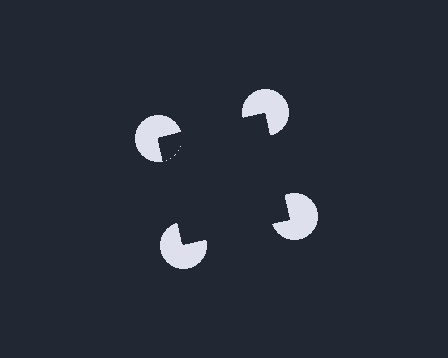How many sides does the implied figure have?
4 sides.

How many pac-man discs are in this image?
There are 4 — one at each vertex of the illusory square.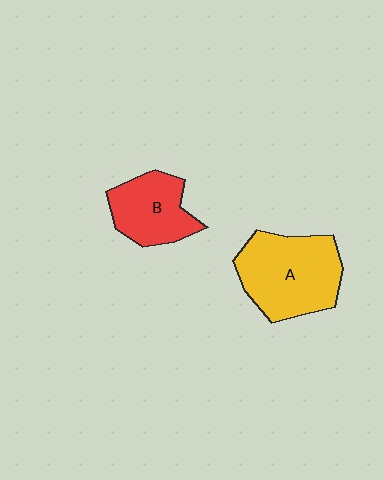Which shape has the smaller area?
Shape B (red).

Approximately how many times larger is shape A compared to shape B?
Approximately 1.5 times.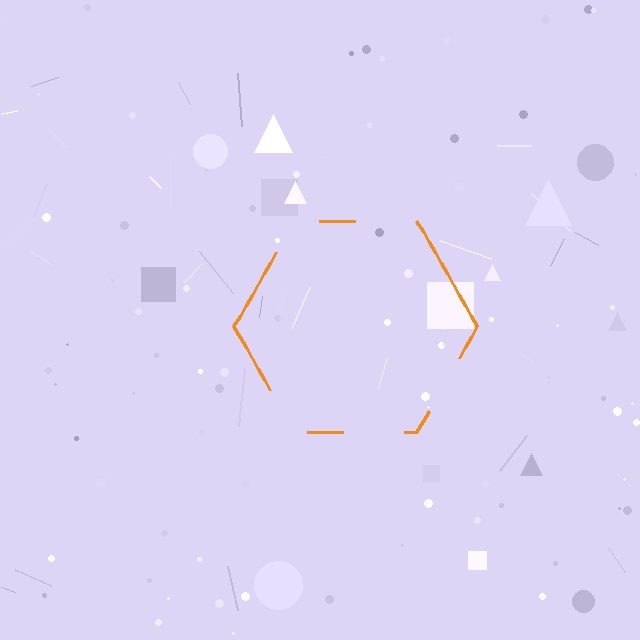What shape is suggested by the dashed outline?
The dashed outline suggests a hexagon.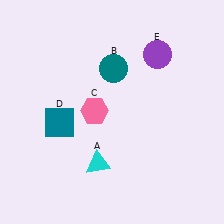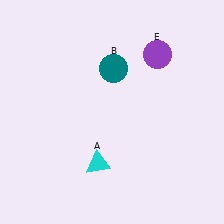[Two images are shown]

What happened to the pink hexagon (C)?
The pink hexagon (C) was removed in Image 2. It was in the top-left area of Image 1.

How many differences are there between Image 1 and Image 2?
There are 2 differences between the two images.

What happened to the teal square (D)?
The teal square (D) was removed in Image 2. It was in the bottom-left area of Image 1.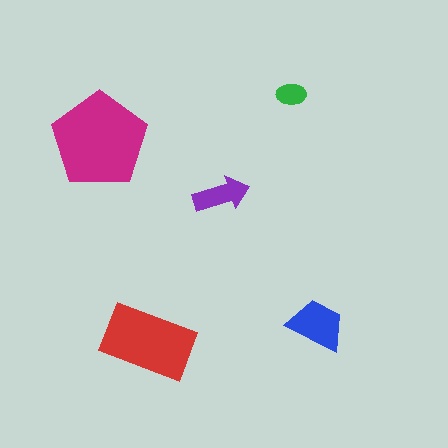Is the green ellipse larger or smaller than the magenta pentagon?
Smaller.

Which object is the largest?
The magenta pentagon.